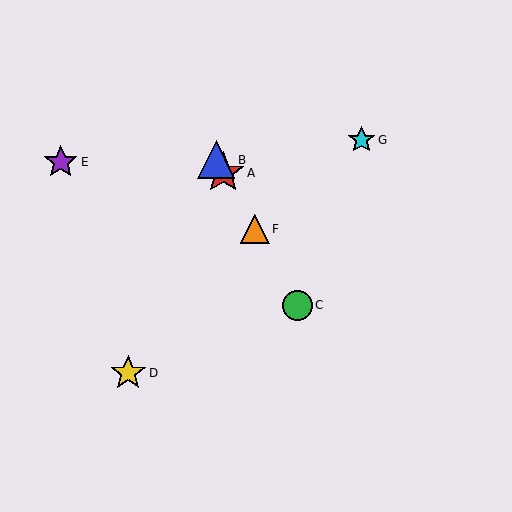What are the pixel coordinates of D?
Object D is at (128, 373).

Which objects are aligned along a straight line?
Objects A, B, C, F are aligned along a straight line.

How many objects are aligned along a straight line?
4 objects (A, B, C, F) are aligned along a straight line.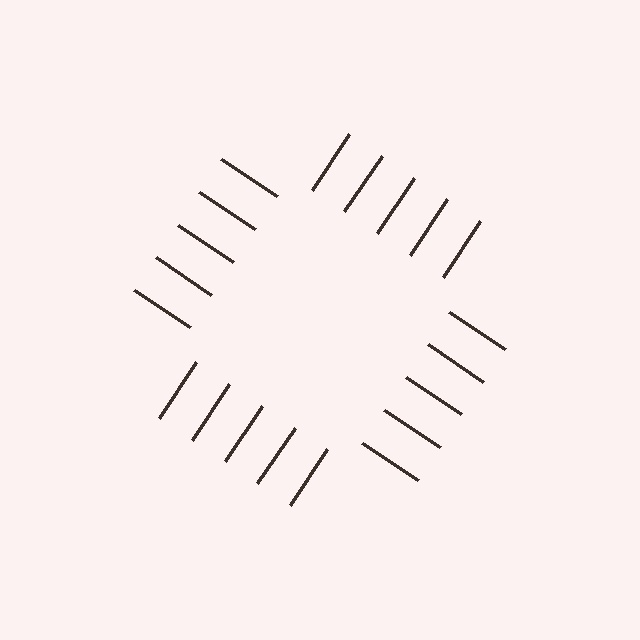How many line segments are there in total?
20 — 5 along each of the 4 edges.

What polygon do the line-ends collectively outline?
An illusory square — the line segments terminate on its edges but no continuous stroke is drawn.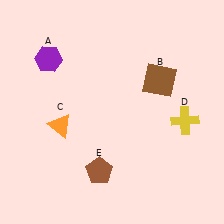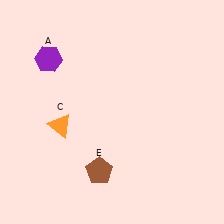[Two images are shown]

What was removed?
The yellow cross (D), the brown square (B) were removed in Image 2.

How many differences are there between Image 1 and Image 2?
There are 2 differences between the two images.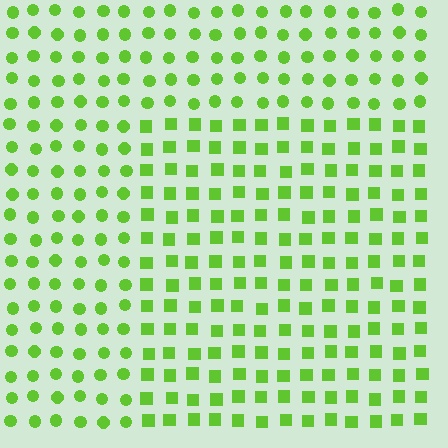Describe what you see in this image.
The image is filled with small lime elements arranged in a uniform grid. A rectangle-shaped region contains squares, while the surrounding area contains circles. The boundary is defined purely by the change in element shape.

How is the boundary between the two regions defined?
The boundary is defined by a change in element shape: squares inside vs. circles outside. All elements share the same color and spacing.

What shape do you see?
I see a rectangle.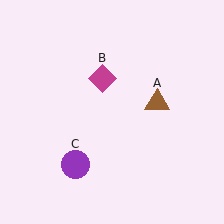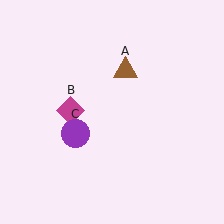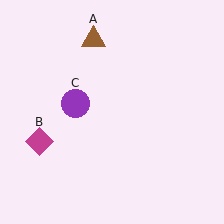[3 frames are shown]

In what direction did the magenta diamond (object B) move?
The magenta diamond (object B) moved down and to the left.